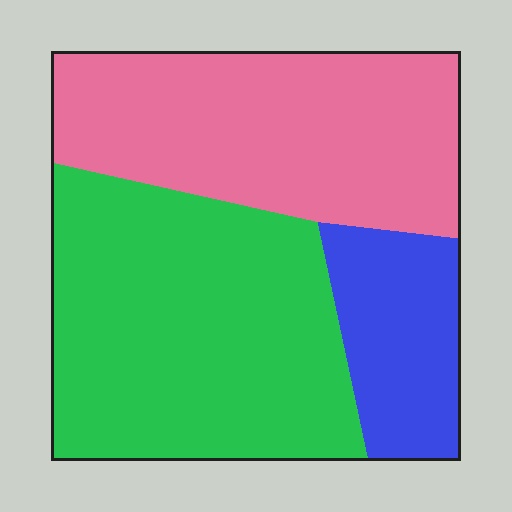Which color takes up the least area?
Blue, at roughly 15%.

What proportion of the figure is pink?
Pink takes up about three eighths (3/8) of the figure.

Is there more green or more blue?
Green.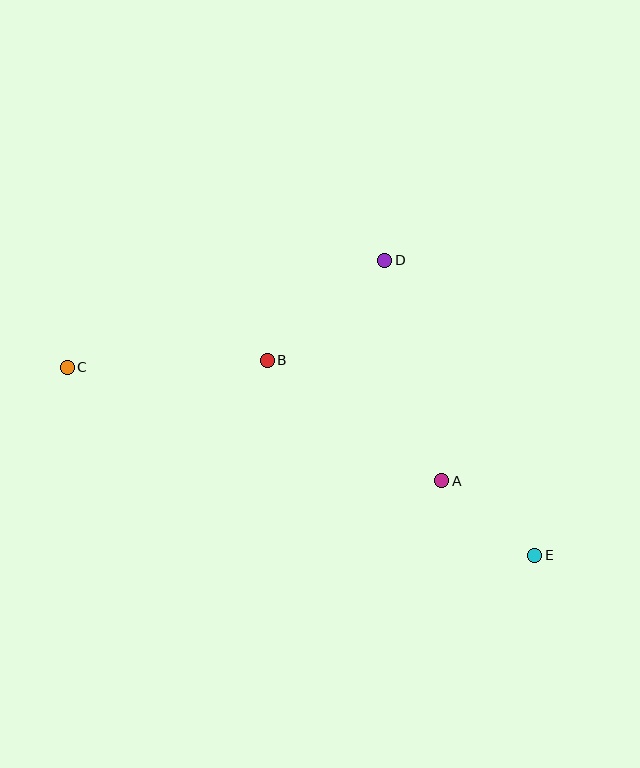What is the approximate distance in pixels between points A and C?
The distance between A and C is approximately 391 pixels.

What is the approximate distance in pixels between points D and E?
The distance between D and E is approximately 331 pixels.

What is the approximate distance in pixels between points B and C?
The distance between B and C is approximately 200 pixels.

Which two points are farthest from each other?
Points C and E are farthest from each other.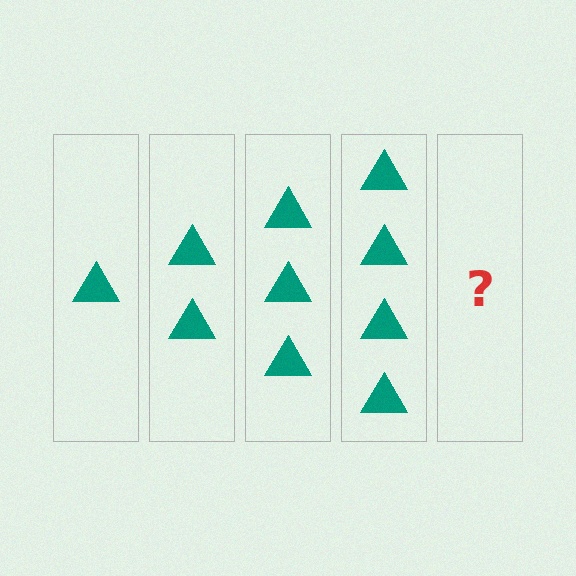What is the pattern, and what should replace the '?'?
The pattern is that each step adds one more triangle. The '?' should be 5 triangles.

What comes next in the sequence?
The next element should be 5 triangles.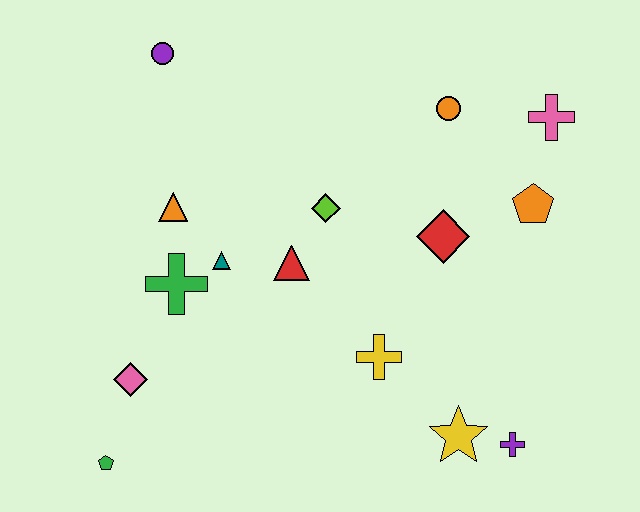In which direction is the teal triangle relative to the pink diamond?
The teal triangle is above the pink diamond.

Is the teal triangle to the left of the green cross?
No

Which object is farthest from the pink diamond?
The pink cross is farthest from the pink diamond.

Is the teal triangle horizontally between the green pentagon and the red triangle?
Yes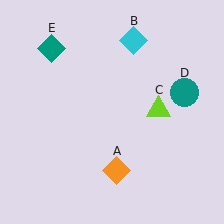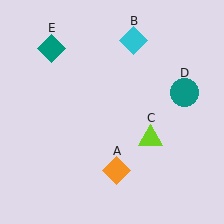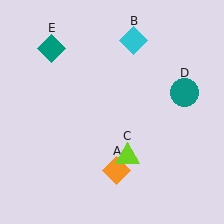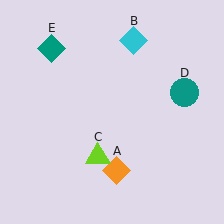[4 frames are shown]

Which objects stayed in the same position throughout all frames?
Orange diamond (object A) and cyan diamond (object B) and teal circle (object D) and teal diamond (object E) remained stationary.